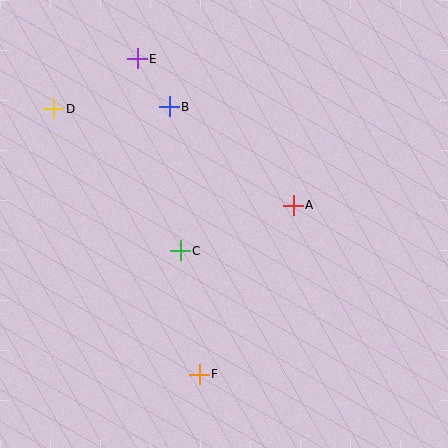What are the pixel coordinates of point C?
Point C is at (180, 251).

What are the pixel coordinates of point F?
Point F is at (199, 374).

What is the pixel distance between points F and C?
The distance between F and C is 125 pixels.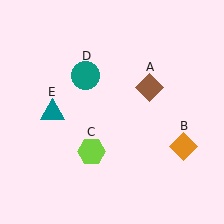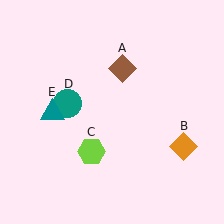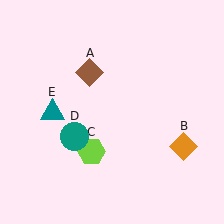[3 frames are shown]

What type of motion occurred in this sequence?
The brown diamond (object A), teal circle (object D) rotated counterclockwise around the center of the scene.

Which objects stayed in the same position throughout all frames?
Orange diamond (object B) and lime hexagon (object C) and teal triangle (object E) remained stationary.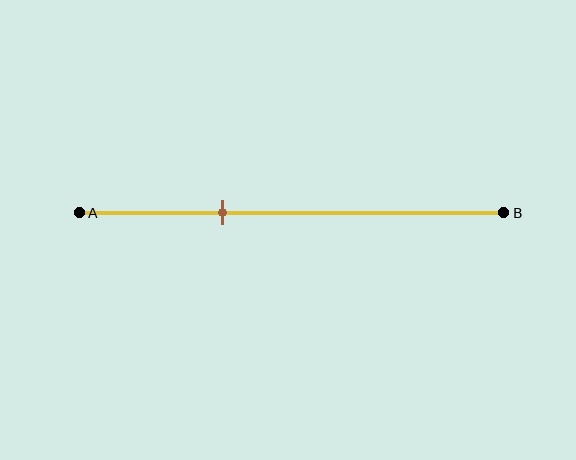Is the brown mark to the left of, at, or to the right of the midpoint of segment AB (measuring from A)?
The brown mark is to the left of the midpoint of segment AB.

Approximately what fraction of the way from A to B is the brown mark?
The brown mark is approximately 35% of the way from A to B.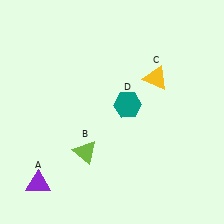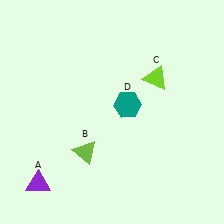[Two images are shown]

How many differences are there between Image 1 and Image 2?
There is 1 difference between the two images.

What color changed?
The triangle (C) changed from yellow in Image 1 to lime in Image 2.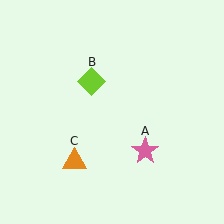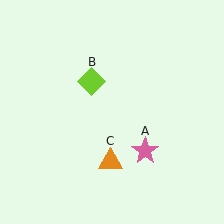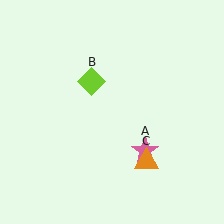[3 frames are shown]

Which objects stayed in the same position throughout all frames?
Pink star (object A) and lime diamond (object B) remained stationary.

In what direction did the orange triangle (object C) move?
The orange triangle (object C) moved right.